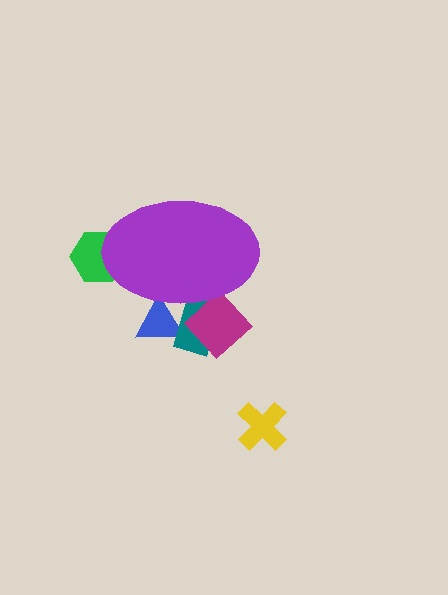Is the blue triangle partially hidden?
Yes, the blue triangle is partially hidden behind the purple ellipse.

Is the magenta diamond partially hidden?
Yes, the magenta diamond is partially hidden behind the purple ellipse.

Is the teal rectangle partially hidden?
Yes, the teal rectangle is partially hidden behind the purple ellipse.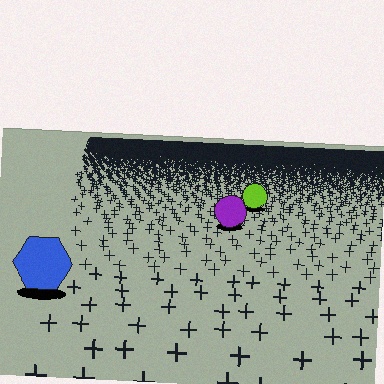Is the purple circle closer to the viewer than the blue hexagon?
No. The blue hexagon is closer — you can tell from the texture gradient: the ground texture is coarser near it.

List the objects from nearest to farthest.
From nearest to farthest: the blue hexagon, the purple circle, the lime circle.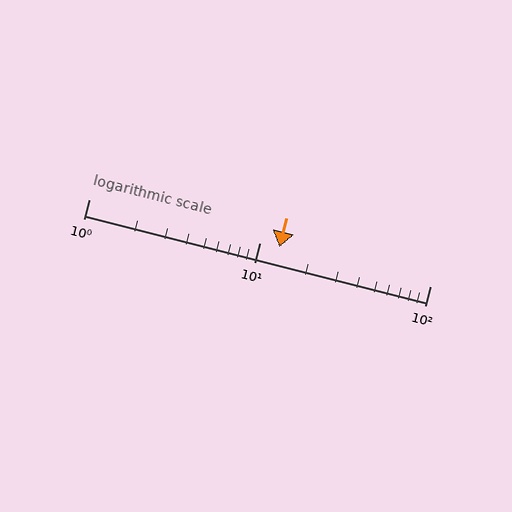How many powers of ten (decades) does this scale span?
The scale spans 2 decades, from 1 to 100.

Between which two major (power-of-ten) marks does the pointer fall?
The pointer is between 10 and 100.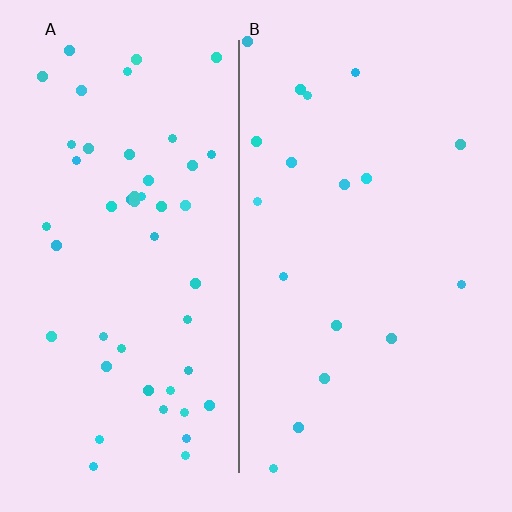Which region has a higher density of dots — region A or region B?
A (the left).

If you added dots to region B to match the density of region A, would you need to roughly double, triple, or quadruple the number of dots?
Approximately triple.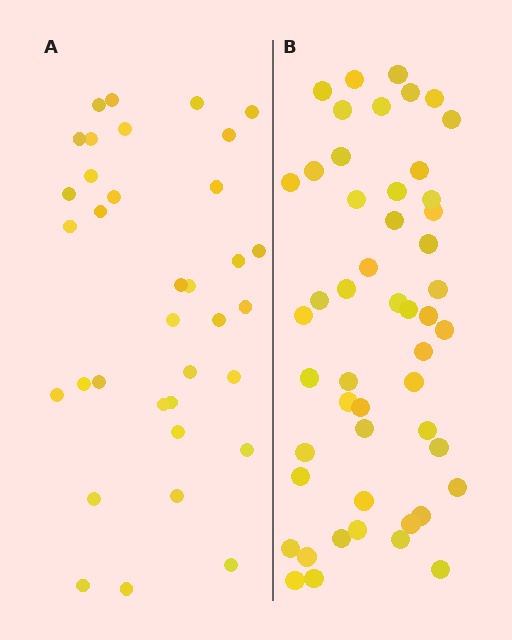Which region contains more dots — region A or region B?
Region B (the right region) has more dots.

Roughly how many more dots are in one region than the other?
Region B has approximately 15 more dots than region A.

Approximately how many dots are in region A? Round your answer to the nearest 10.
About 40 dots. (The exact count is 35, which rounds to 40.)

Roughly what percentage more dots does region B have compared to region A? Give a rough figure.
About 45% more.